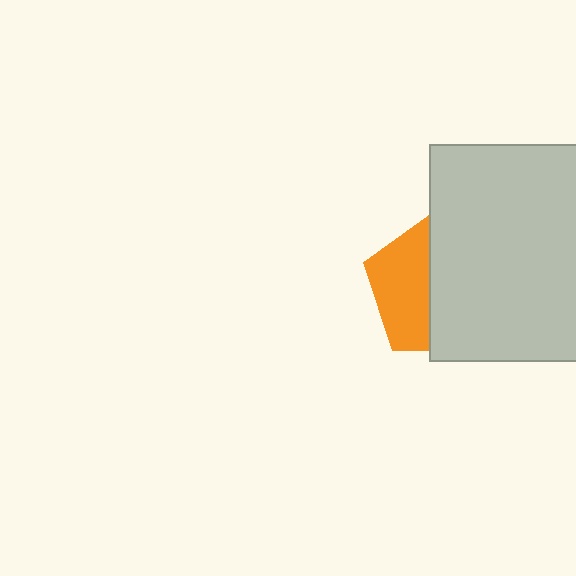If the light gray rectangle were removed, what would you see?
You would see the complete orange pentagon.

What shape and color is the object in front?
The object in front is a light gray rectangle.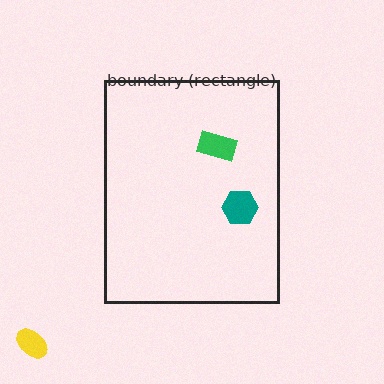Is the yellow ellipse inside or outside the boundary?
Outside.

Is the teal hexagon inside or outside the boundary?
Inside.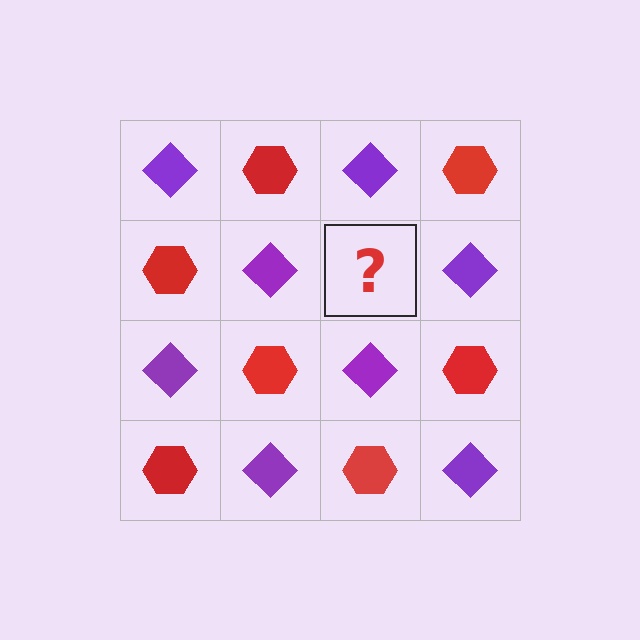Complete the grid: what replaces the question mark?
The question mark should be replaced with a red hexagon.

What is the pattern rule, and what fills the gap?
The rule is that it alternates purple diamond and red hexagon in a checkerboard pattern. The gap should be filled with a red hexagon.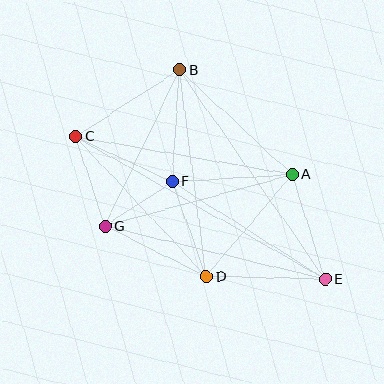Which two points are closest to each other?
Points F and G are closest to each other.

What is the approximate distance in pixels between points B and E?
The distance between B and E is approximately 255 pixels.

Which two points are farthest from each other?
Points C and E are farthest from each other.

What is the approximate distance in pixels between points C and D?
The distance between C and D is approximately 191 pixels.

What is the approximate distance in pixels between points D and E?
The distance between D and E is approximately 119 pixels.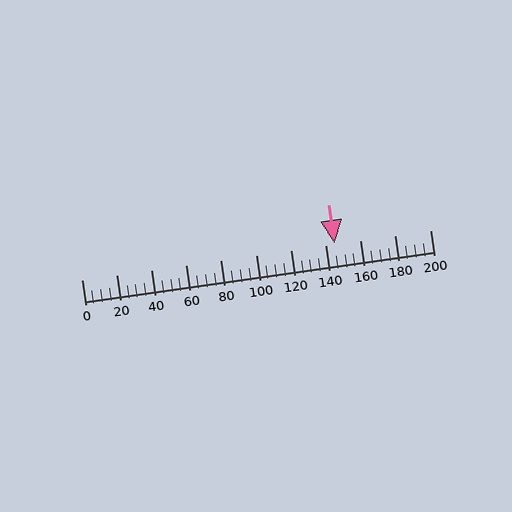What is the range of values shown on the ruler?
The ruler shows values from 0 to 200.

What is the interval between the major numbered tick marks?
The major tick marks are spaced 20 units apart.